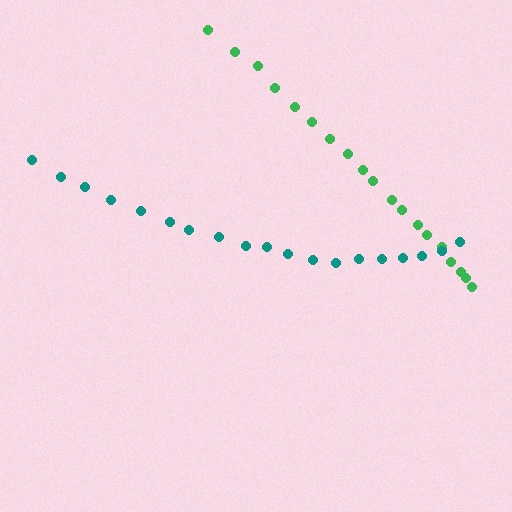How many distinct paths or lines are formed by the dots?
There are 2 distinct paths.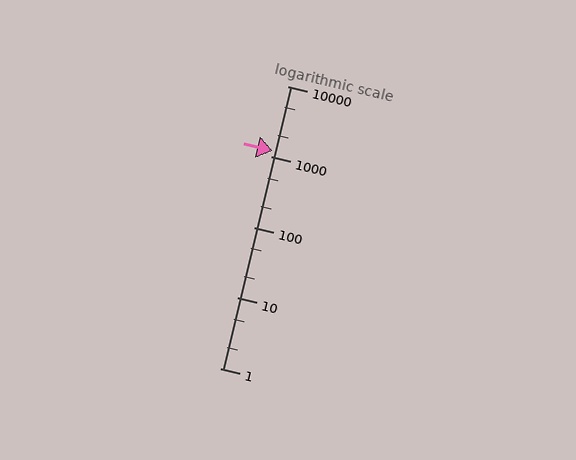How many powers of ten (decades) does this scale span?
The scale spans 4 decades, from 1 to 10000.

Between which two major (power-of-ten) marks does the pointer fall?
The pointer is between 1000 and 10000.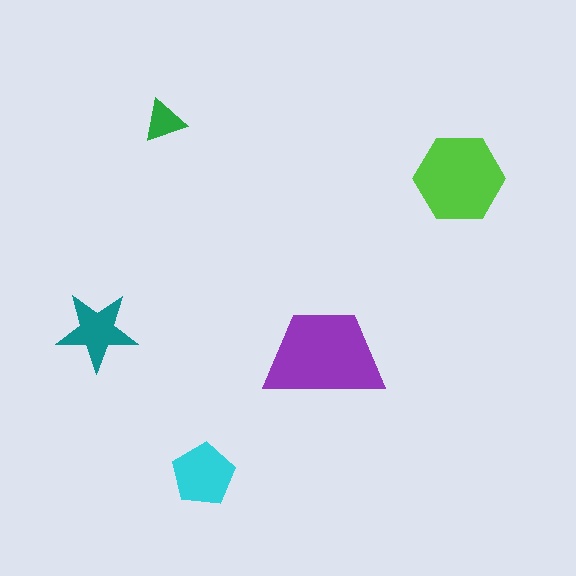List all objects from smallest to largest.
The green triangle, the teal star, the cyan pentagon, the lime hexagon, the purple trapezoid.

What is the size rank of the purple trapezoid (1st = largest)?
1st.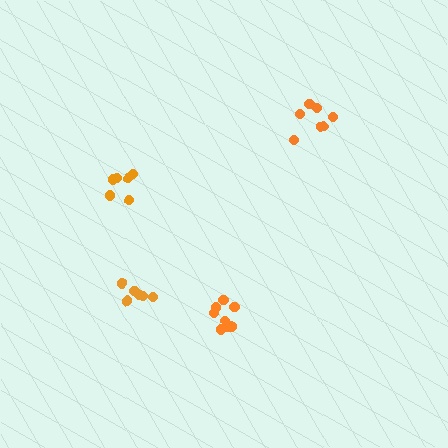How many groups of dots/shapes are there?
There are 4 groups.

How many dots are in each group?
Group 1: 7 dots, Group 2: 6 dots, Group 3: 6 dots, Group 4: 9 dots (28 total).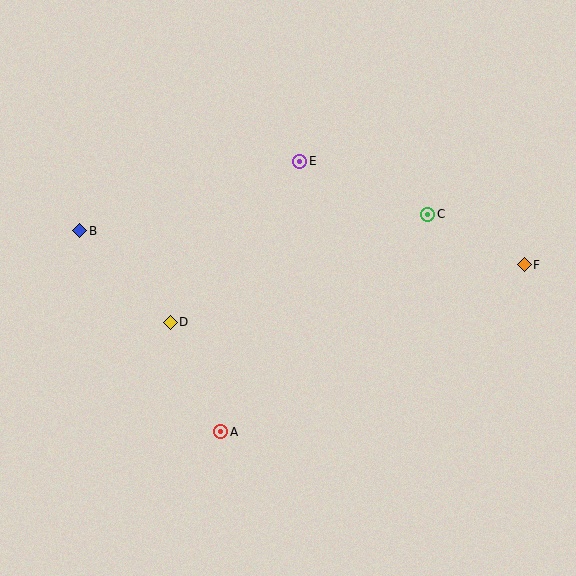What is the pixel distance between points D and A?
The distance between D and A is 120 pixels.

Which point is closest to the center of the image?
Point D at (170, 322) is closest to the center.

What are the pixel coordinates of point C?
Point C is at (428, 214).